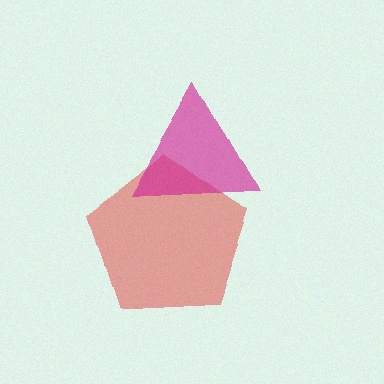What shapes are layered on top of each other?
The layered shapes are: a red pentagon, a magenta triangle.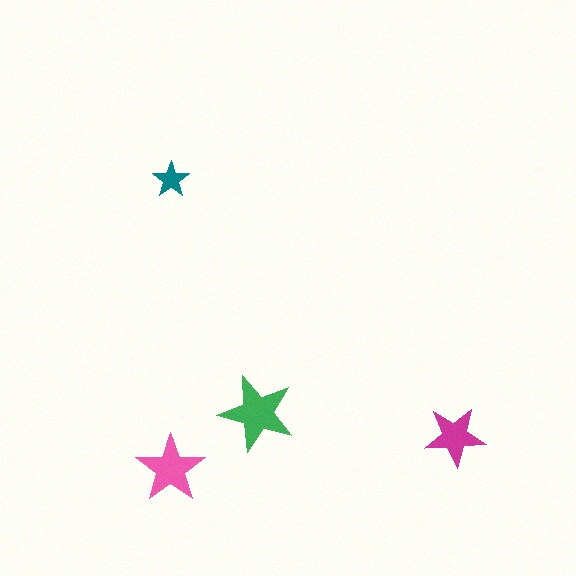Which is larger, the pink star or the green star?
The green one.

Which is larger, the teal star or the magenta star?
The magenta one.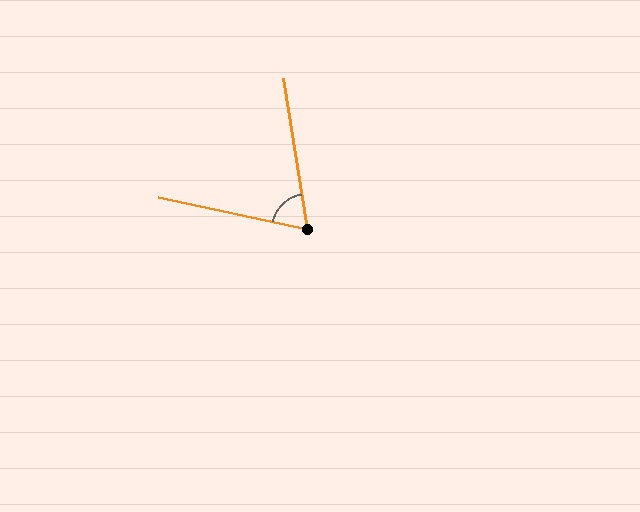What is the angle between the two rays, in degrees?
Approximately 69 degrees.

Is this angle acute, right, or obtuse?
It is acute.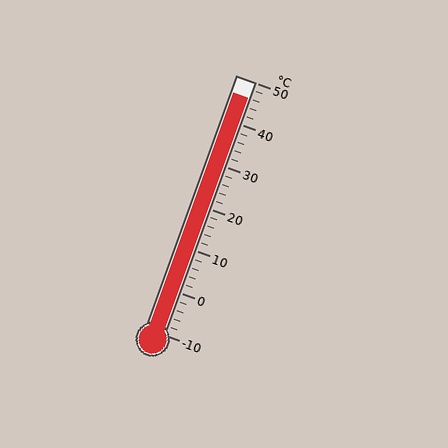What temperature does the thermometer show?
The thermometer shows approximately 46°C.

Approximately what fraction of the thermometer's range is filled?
The thermometer is filled to approximately 95% of its range.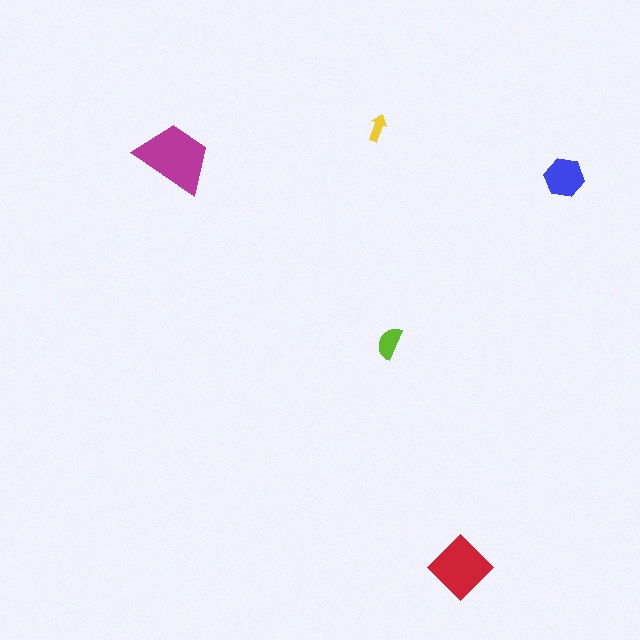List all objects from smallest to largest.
The yellow arrow, the lime semicircle, the blue hexagon, the red diamond, the magenta trapezoid.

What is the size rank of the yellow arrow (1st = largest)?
5th.